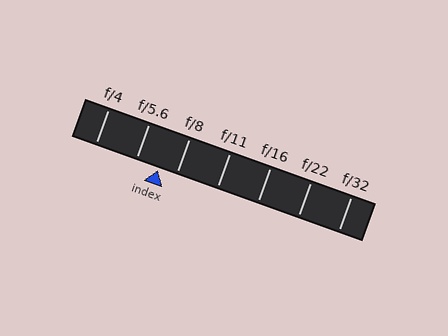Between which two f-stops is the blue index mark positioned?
The index mark is between f/5.6 and f/8.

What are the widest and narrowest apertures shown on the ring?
The widest aperture shown is f/4 and the narrowest is f/32.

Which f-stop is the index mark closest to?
The index mark is closest to f/8.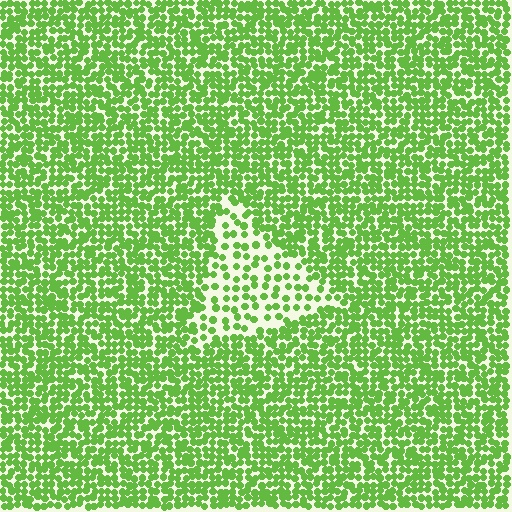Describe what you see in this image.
The image contains small lime elements arranged at two different densities. A triangle-shaped region is visible where the elements are less densely packed than the surrounding area.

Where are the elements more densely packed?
The elements are more densely packed outside the triangle boundary.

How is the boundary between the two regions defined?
The boundary is defined by a change in element density (approximately 2.2x ratio). All elements are the same color, size, and shape.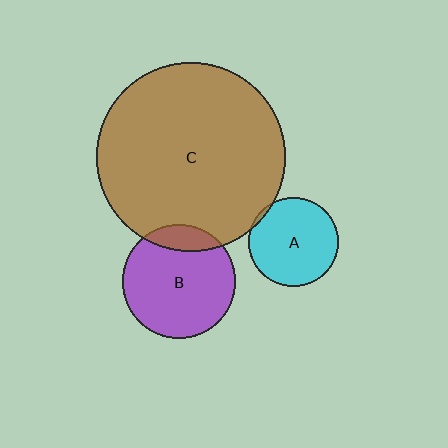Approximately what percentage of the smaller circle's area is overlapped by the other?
Approximately 15%.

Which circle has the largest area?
Circle C (brown).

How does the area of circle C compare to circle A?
Approximately 4.4 times.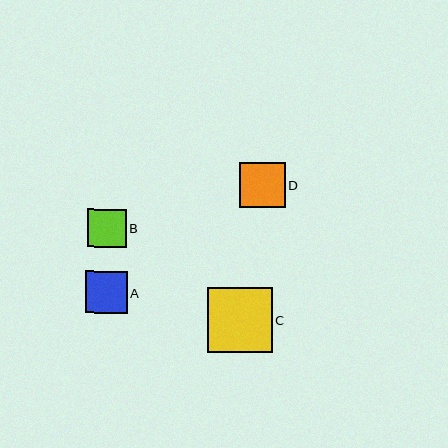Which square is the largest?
Square C is the largest with a size of approximately 65 pixels.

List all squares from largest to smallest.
From largest to smallest: C, D, A, B.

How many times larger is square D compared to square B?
Square D is approximately 1.2 times the size of square B.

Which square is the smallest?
Square B is the smallest with a size of approximately 38 pixels.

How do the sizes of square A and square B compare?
Square A and square B are approximately the same size.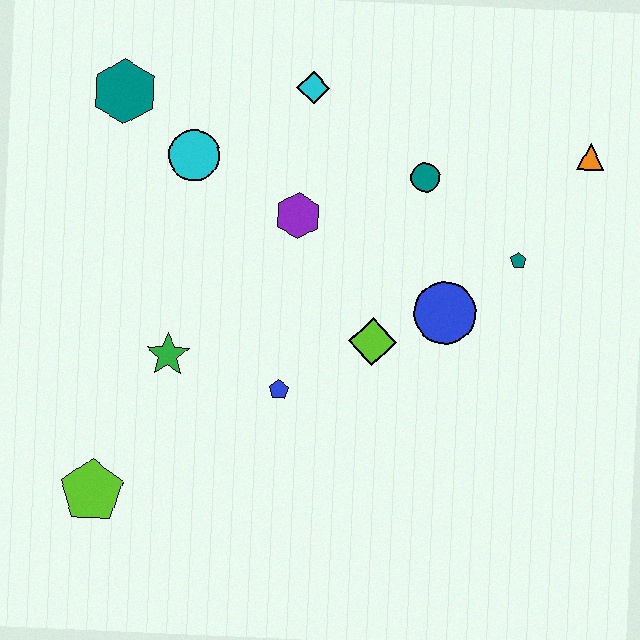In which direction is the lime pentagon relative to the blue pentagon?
The lime pentagon is to the left of the blue pentagon.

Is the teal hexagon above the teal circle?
Yes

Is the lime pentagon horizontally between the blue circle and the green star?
No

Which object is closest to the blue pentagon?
The lime diamond is closest to the blue pentagon.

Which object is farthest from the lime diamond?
The teal hexagon is farthest from the lime diamond.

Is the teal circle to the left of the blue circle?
Yes